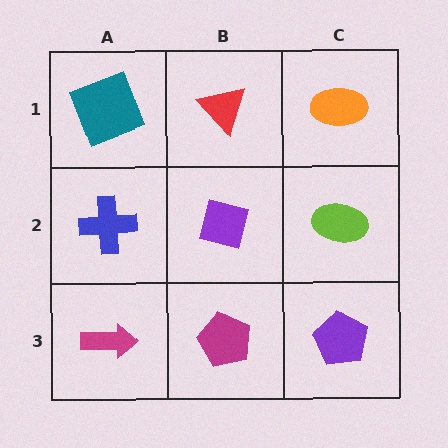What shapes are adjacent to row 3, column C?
A lime ellipse (row 2, column C), a magenta pentagon (row 3, column B).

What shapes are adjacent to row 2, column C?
An orange ellipse (row 1, column C), a purple pentagon (row 3, column C), a purple square (row 2, column B).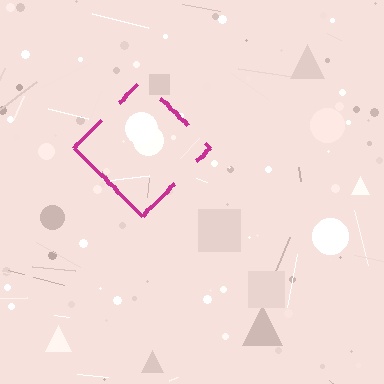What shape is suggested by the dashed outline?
The dashed outline suggests a diamond.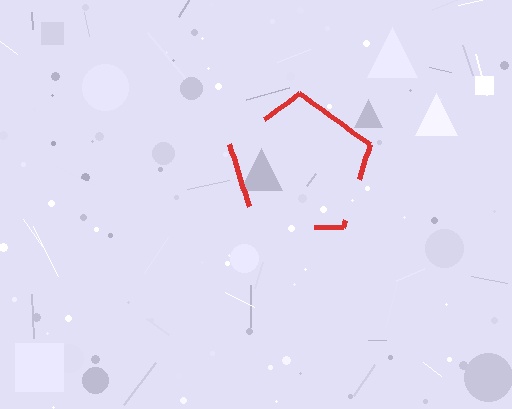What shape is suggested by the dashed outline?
The dashed outline suggests a pentagon.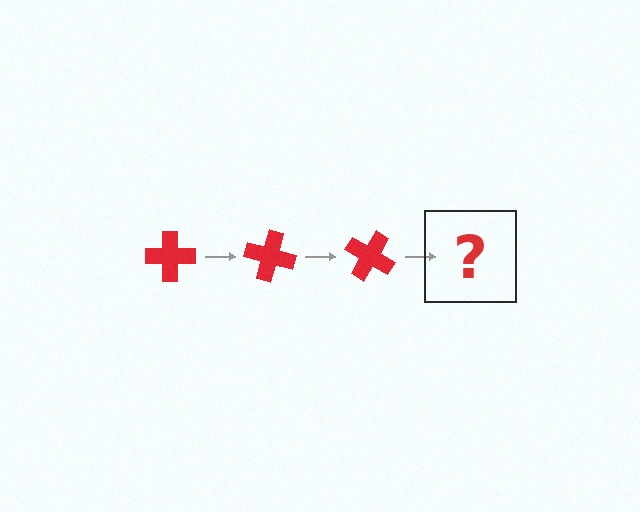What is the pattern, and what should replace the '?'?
The pattern is that the cross rotates 15 degrees each step. The '?' should be a red cross rotated 45 degrees.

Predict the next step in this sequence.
The next step is a red cross rotated 45 degrees.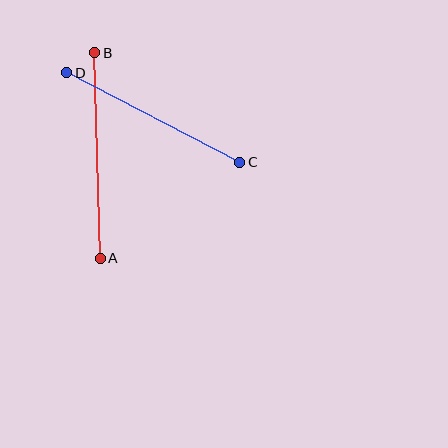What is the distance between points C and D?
The distance is approximately 195 pixels.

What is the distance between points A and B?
The distance is approximately 206 pixels.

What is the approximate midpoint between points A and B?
The midpoint is at approximately (98, 156) pixels.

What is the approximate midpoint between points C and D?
The midpoint is at approximately (153, 118) pixels.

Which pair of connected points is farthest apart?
Points A and B are farthest apart.